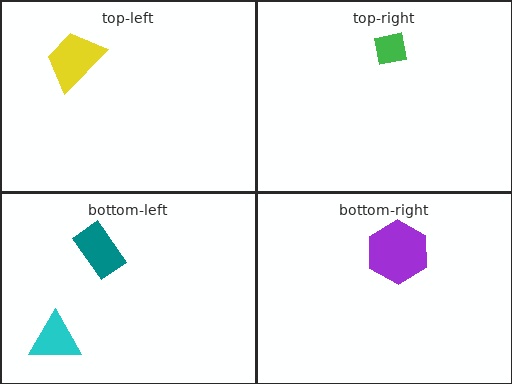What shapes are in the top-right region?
The green square.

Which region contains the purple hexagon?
The bottom-right region.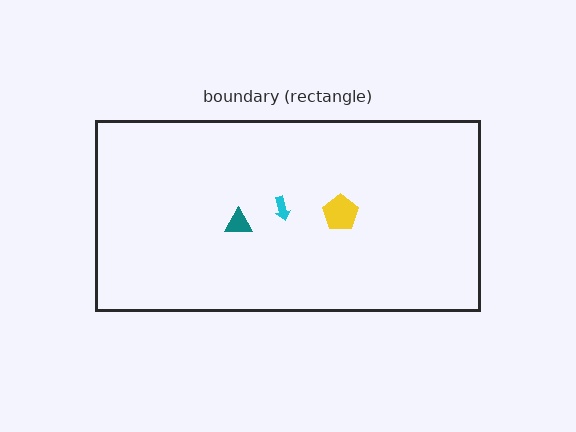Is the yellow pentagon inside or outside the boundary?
Inside.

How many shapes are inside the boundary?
3 inside, 0 outside.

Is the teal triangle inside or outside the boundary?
Inside.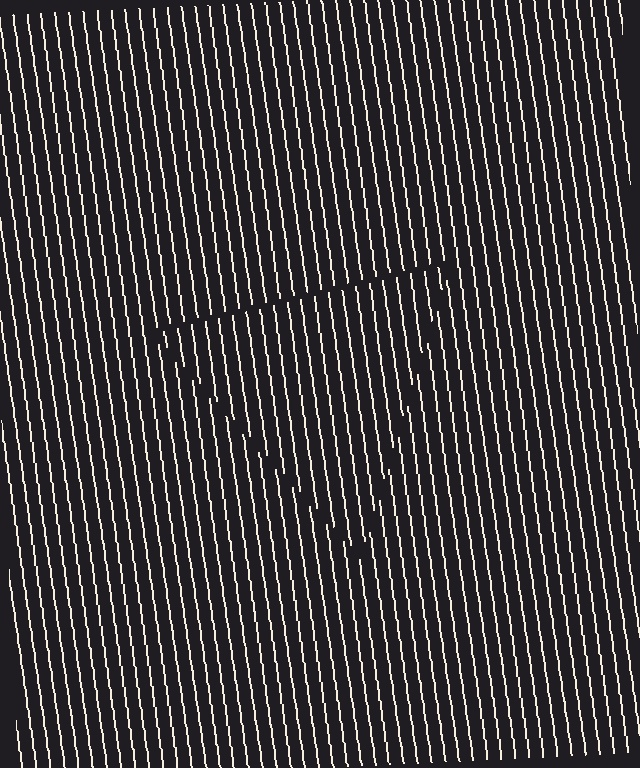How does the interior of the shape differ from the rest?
The interior of the shape contains the same grating, shifted by half a period — the contour is defined by the phase discontinuity where line-ends from the inner and outer gratings abut.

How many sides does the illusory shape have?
3 sides — the line-ends trace a triangle.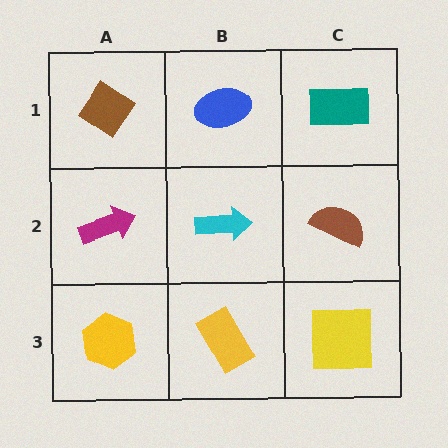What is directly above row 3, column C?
A brown semicircle.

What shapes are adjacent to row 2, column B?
A blue ellipse (row 1, column B), a yellow rectangle (row 3, column B), a magenta arrow (row 2, column A), a brown semicircle (row 2, column C).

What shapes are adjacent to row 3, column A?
A magenta arrow (row 2, column A), a yellow rectangle (row 3, column B).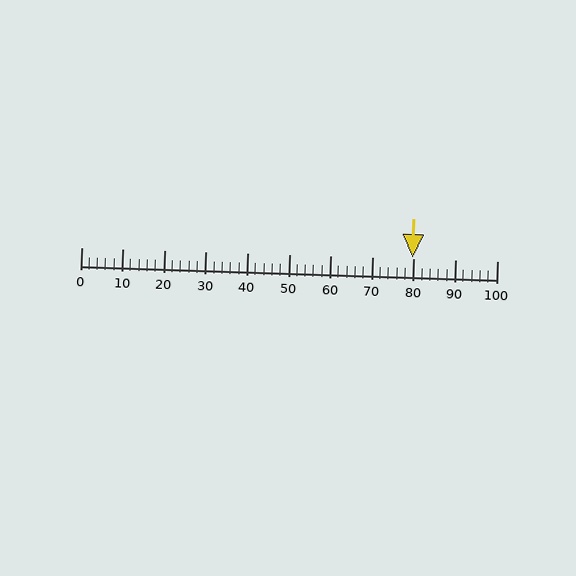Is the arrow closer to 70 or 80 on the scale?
The arrow is closer to 80.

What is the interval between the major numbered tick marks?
The major tick marks are spaced 10 units apart.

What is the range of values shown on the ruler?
The ruler shows values from 0 to 100.